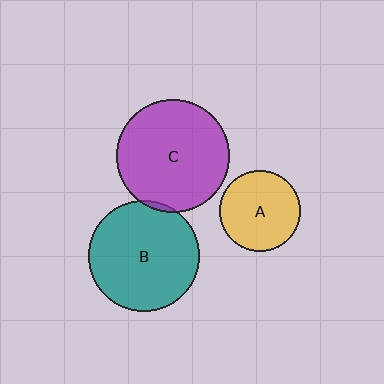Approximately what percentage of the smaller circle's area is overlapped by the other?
Approximately 5%.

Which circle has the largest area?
Circle C (purple).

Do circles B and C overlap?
Yes.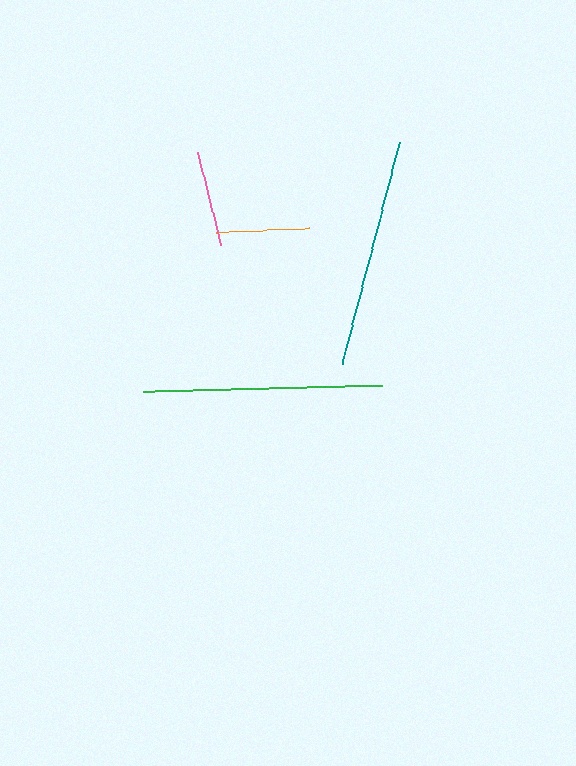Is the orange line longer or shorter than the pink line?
The pink line is longer than the orange line.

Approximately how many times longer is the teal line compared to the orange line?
The teal line is approximately 2.5 times the length of the orange line.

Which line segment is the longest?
The green line is the longest at approximately 239 pixels.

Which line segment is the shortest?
The orange line is the shortest at approximately 93 pixels.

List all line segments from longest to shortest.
From longest to shortest: green, teal, pink, orange.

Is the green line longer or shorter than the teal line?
The green line is longer than the teal line.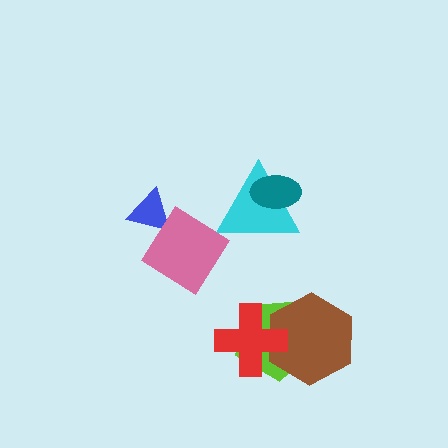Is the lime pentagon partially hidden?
Yes, it is partially covered by another shape.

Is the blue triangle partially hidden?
Yes, it is partially covered by another shape.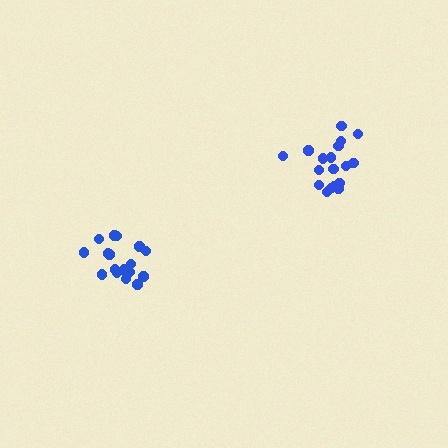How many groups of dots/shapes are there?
There are 2 groups.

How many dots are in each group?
Group 1: 18 dots, Group 2: 18 dots (36 total).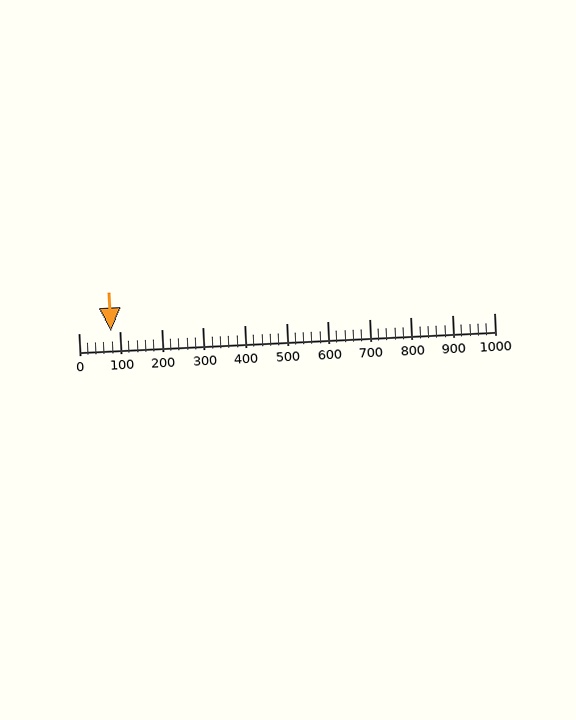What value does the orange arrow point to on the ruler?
The orange arrow points to approximately 79.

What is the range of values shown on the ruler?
The ruler shows values from 0 to 1000.